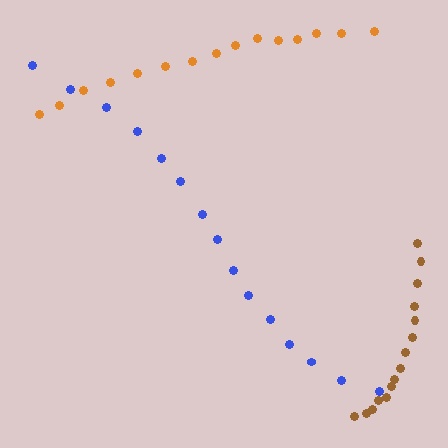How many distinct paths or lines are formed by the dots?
There are 3 distinct paths.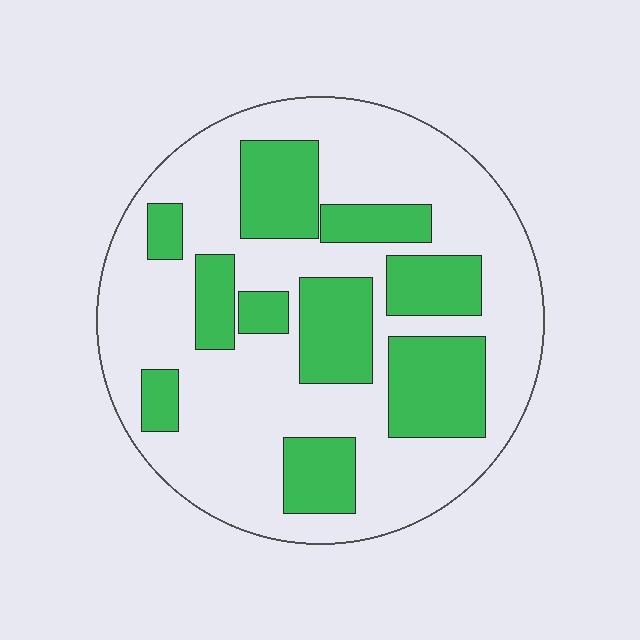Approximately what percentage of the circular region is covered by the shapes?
Approximately 35%.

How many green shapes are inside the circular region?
10.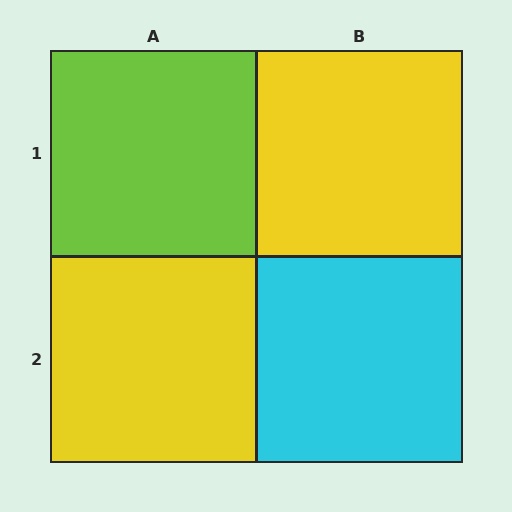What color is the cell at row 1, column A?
Lime.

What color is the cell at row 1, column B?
Yellow.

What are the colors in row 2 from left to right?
Yellow, cyan.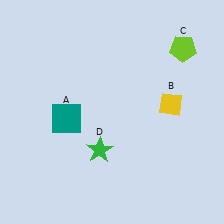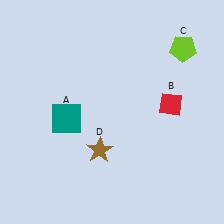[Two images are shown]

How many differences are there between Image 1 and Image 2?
There are 2 differences between the two images.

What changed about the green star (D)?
In Image 1, D is green. In Image 2, it changed to brown.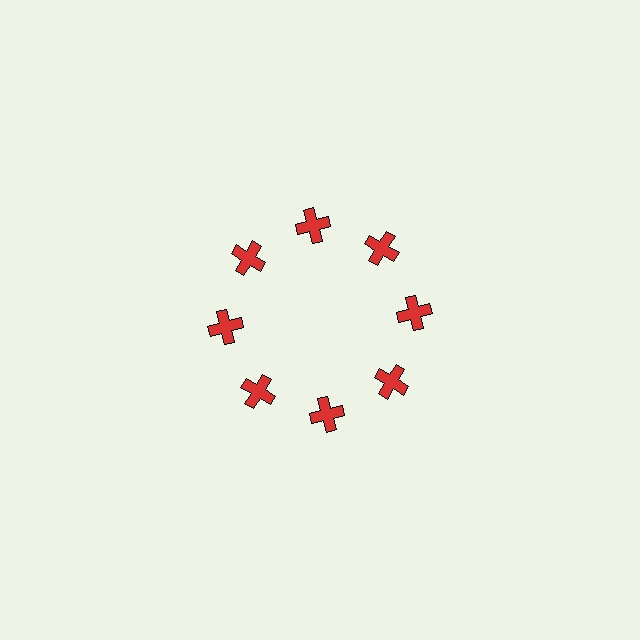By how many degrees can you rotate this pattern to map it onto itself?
The pattern maps onto itself every 45 degrees of rotation.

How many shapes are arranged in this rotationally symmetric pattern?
There are 8 shapes, arranged in 8 groups of 1.